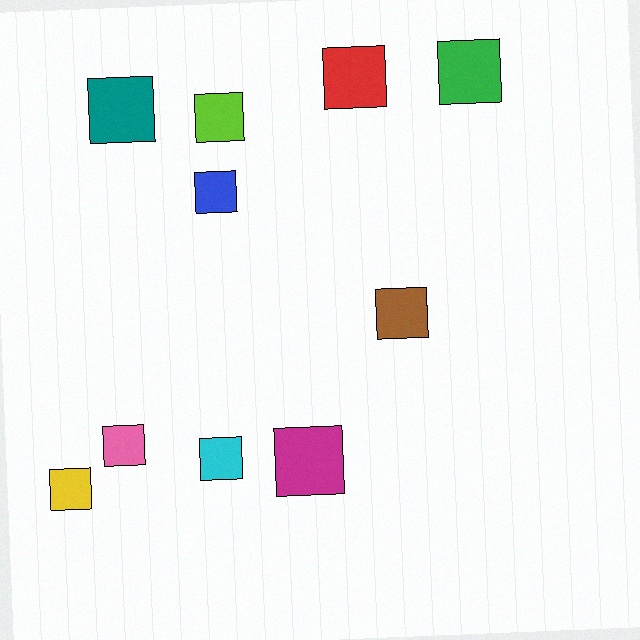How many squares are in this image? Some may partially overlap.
There are 10 squares.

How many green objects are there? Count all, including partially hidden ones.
There is 1 green object.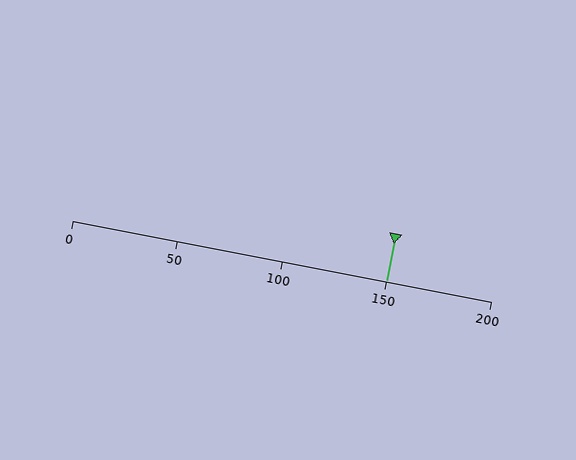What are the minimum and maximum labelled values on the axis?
The axis runs from 0 to 200.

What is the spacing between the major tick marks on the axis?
The major ticks are spaced 50 apart.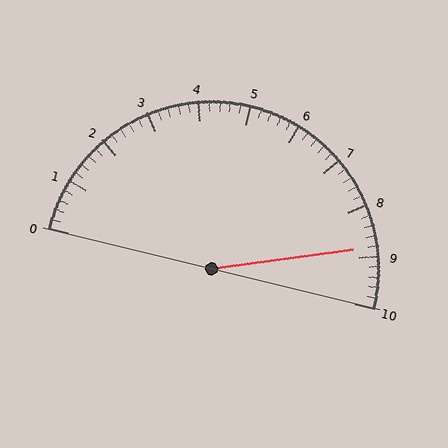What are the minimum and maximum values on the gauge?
The gauge ranges from 0 to 10.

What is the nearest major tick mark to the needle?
The nearest major tick mark is 9.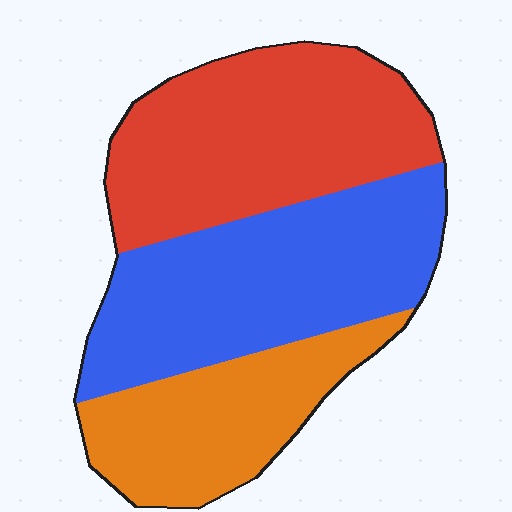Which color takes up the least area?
Orange, at roughly 25%.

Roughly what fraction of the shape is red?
Red covers around 35% of the shape.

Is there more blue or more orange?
Blue.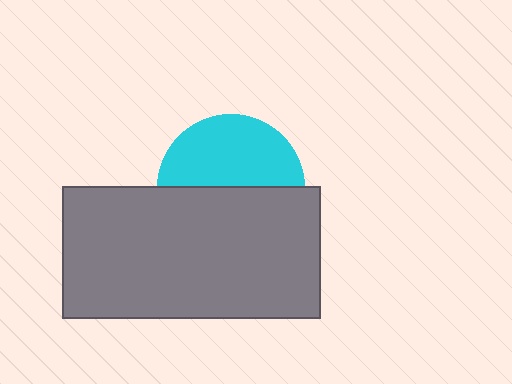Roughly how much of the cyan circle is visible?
About half of it is visible (roughly 48%).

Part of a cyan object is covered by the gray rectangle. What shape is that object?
It is a circle.